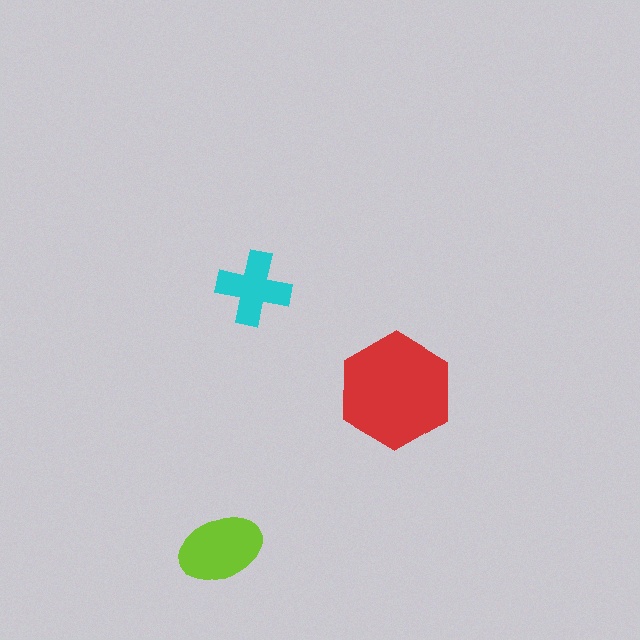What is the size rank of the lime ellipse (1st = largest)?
2nd.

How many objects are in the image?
There are 3 objects in the image.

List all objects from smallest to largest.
The cyan cross, the lime ellipse, the red hexagon.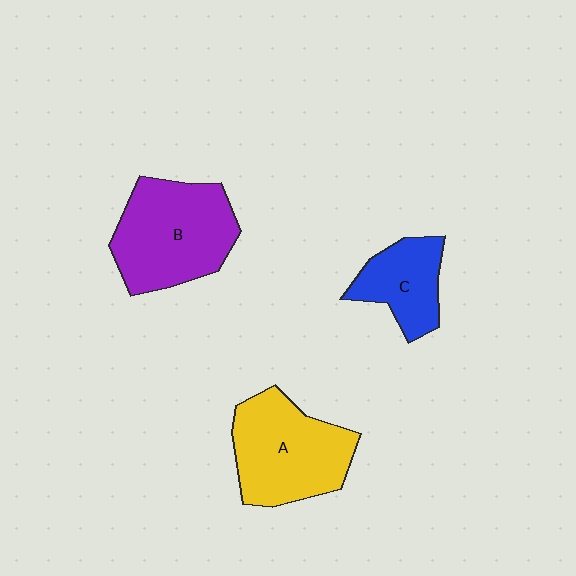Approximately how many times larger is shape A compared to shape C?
Approximately 1.7 times.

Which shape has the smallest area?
Shape C (blue).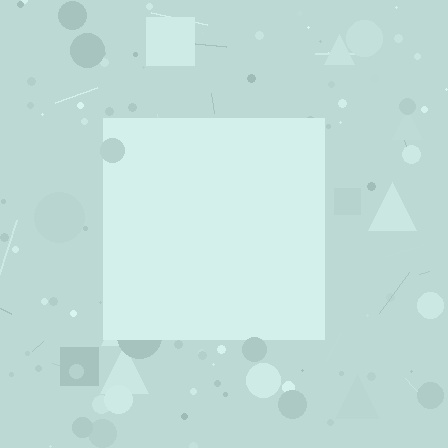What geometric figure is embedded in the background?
A square is embedded in the background.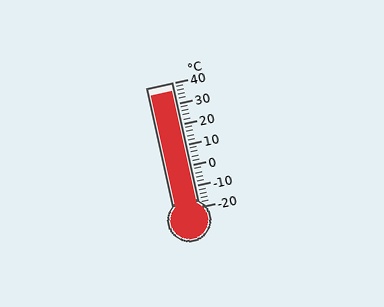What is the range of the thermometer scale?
The thermometer scale ranges from -20°C to 40°C.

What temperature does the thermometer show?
The thermometer shows approximately 36°C.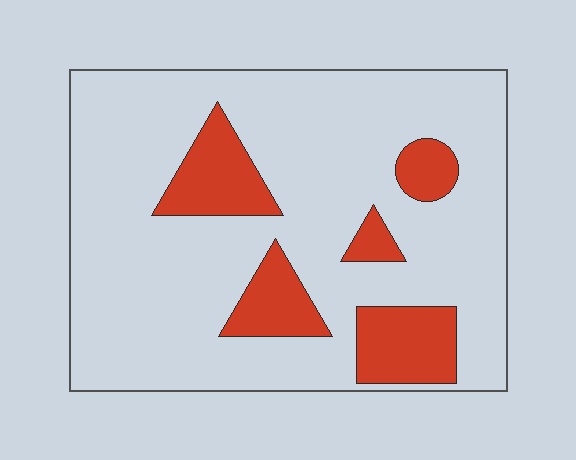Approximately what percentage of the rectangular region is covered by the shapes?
Approximately 20%.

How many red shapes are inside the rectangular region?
5.